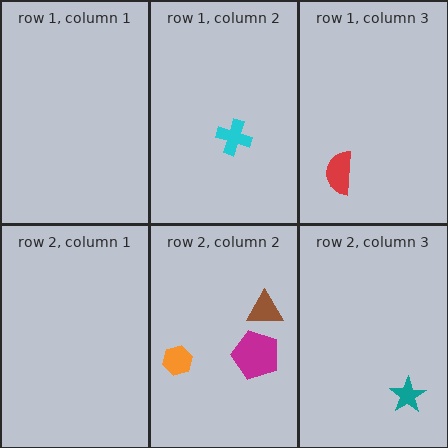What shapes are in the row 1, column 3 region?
The red semicircle.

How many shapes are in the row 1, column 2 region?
1.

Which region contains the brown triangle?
The row 2, column 2 region.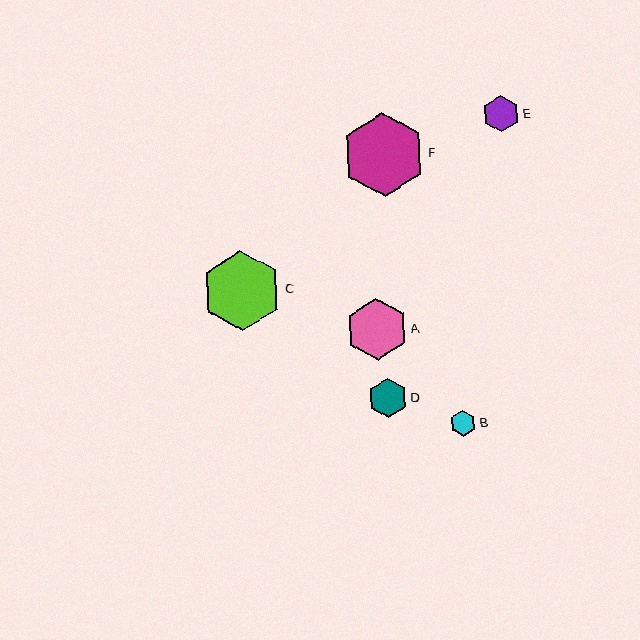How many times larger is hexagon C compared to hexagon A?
Hexagon C is approximately 1.3 times the size of hexagon A.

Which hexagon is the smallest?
Hexagon B is the smallest with a size of approximately 25 pixels.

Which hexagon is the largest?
Hexagon F is the largest with a size of approximately 84 pixels.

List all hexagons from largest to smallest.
From largest to smallest: F, C, A, D, E, B.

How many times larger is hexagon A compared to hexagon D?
Hexagon A is approximately 1.6 times the size of hexagon D.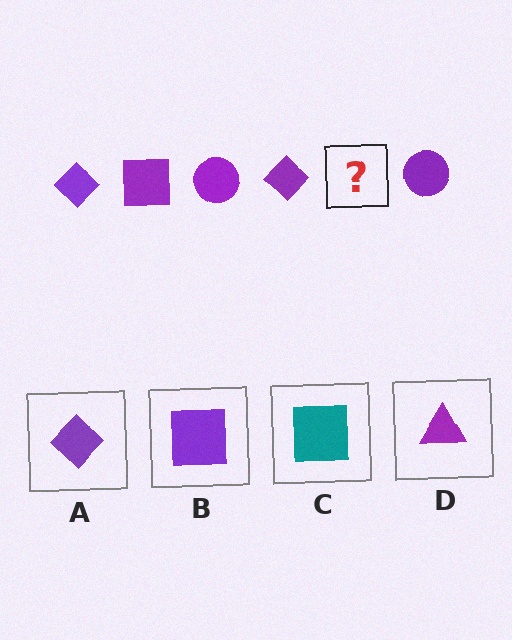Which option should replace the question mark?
Option B.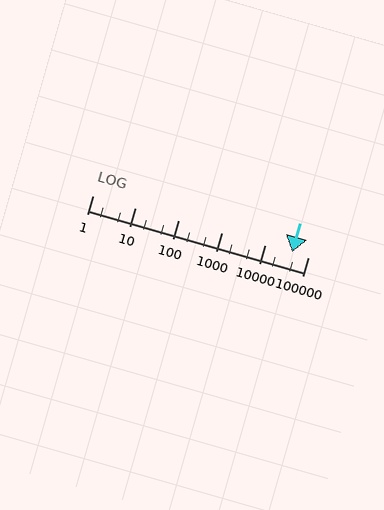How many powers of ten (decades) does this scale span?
The scale spans 5 decades, from 1 to 100000.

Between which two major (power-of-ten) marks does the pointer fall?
The pointer is between 10000 and 100000.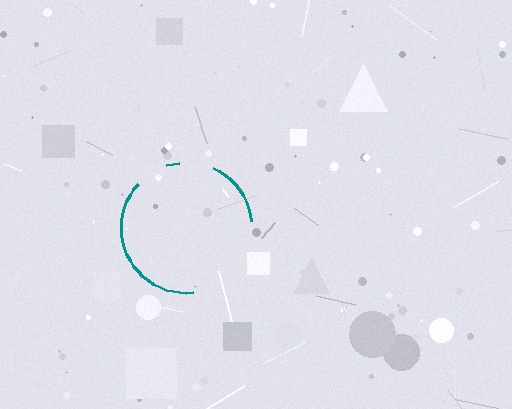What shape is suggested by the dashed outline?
The dashed outline suggests a circle.